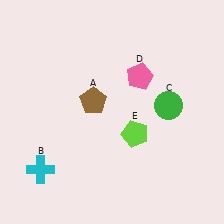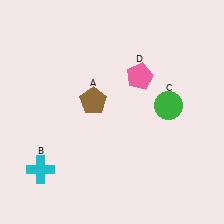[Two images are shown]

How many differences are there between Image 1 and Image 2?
There is 1 difference between the two images.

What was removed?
The lime pentagon (E) was removed in Image 2.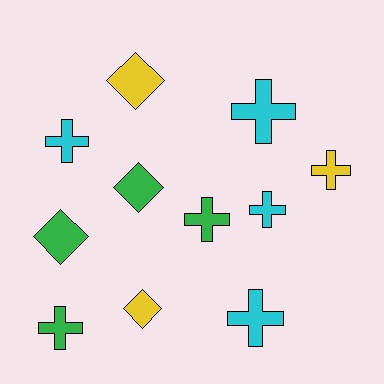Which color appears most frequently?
Green, with 4 objects.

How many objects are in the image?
There are 11 objects.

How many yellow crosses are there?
There is 1 yellow cross.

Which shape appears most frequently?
Cross, with 7 objects.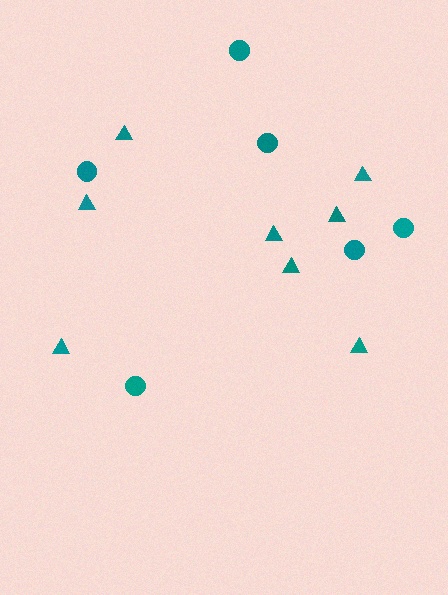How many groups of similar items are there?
There are 2 groups: one group of circles (6) and one group of triangles (8).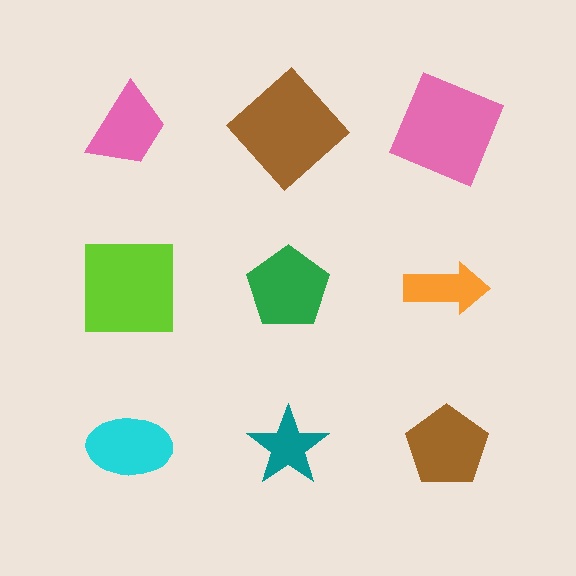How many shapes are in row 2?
3 shapes.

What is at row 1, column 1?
A pink trapezoid.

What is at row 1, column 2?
A brown diamond.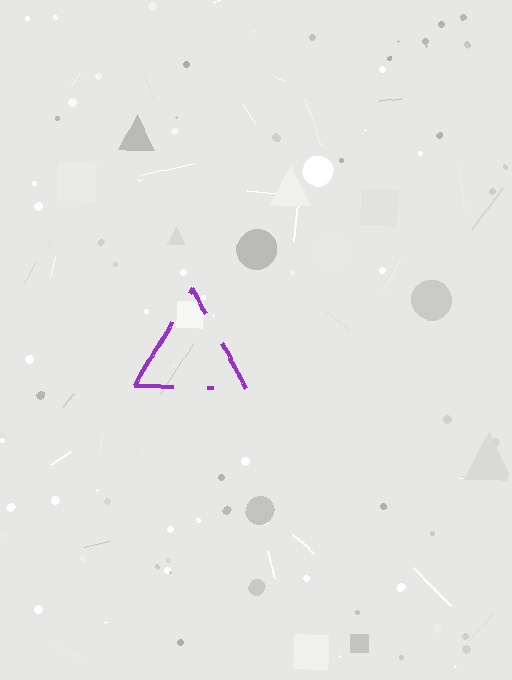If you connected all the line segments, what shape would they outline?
They would outline a triangle.